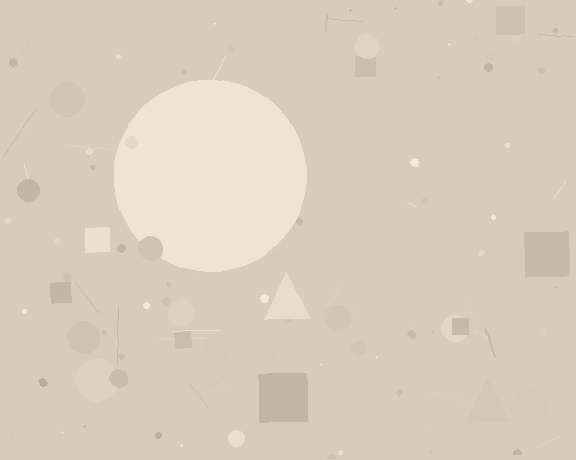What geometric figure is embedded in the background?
A circle is embedded in the background.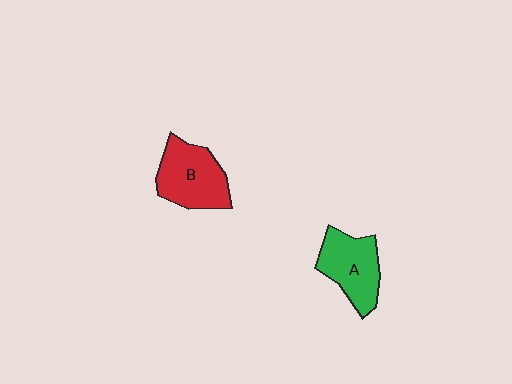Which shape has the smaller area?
Shape A (green).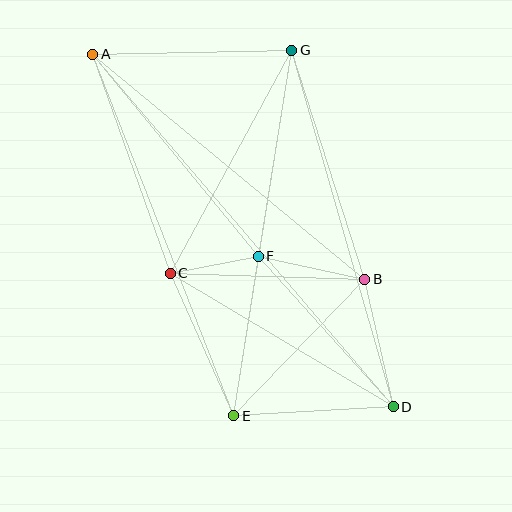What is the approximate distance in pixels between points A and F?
The distance between A and F is approximately 261 pixels.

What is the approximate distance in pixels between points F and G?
The distance between F and G is approximately 208 pixels.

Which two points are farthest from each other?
Points A and D are farthest from each other.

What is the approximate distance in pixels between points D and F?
The distance between D and F is approximately 203 pixels.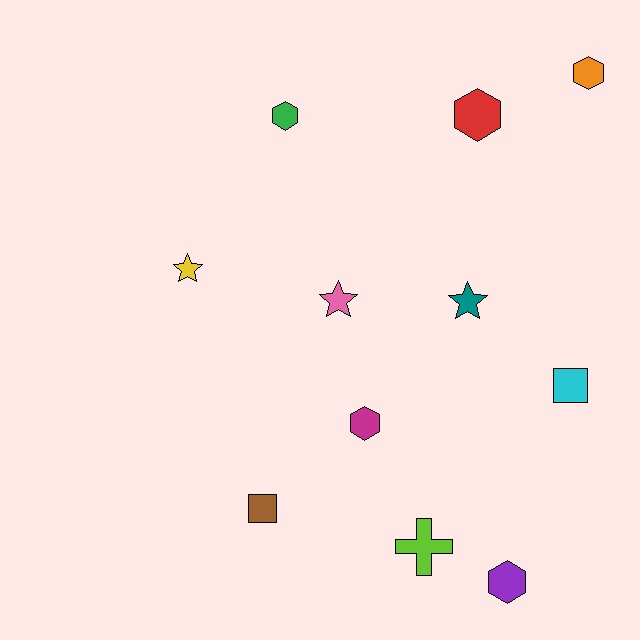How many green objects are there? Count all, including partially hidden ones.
There is 1 green object.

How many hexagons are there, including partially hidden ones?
There are 5 hexagons.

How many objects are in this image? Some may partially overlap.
There are 11 objects.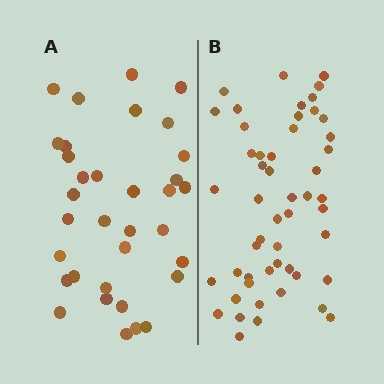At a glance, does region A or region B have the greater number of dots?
Region B (the right region) has more dots.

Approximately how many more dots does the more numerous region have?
Region B has approximately 15 more dots than region A.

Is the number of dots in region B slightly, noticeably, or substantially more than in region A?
Region B has substantially more. The ratio is roughly 1.5 to 1.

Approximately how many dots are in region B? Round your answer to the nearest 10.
About 50 dots. (The exact count is 51, which rounds to 50.)